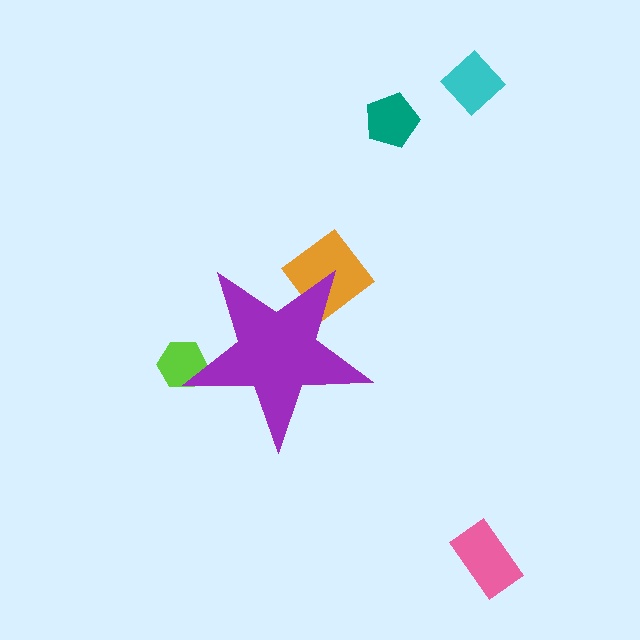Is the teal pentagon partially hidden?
No, the teal pentagon is fully visible.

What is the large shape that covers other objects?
A purple star.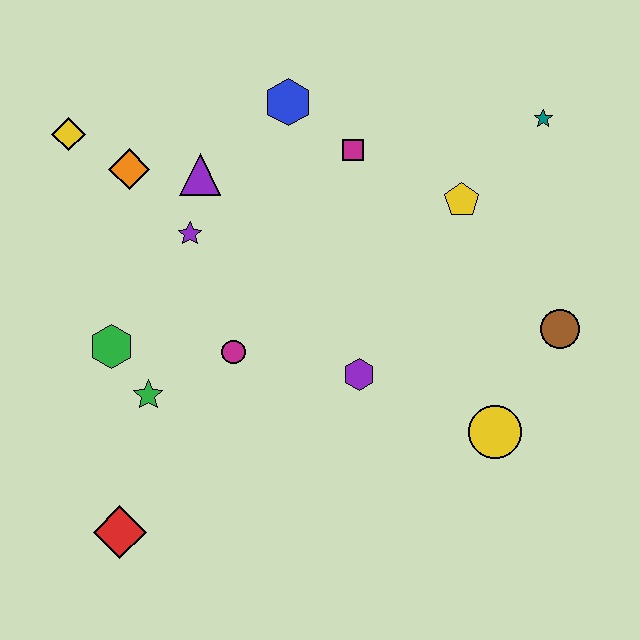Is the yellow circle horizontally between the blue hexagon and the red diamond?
No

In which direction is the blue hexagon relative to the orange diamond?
The blue hexagon is to the right of the orange diamond.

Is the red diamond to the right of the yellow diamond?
Yes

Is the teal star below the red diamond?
No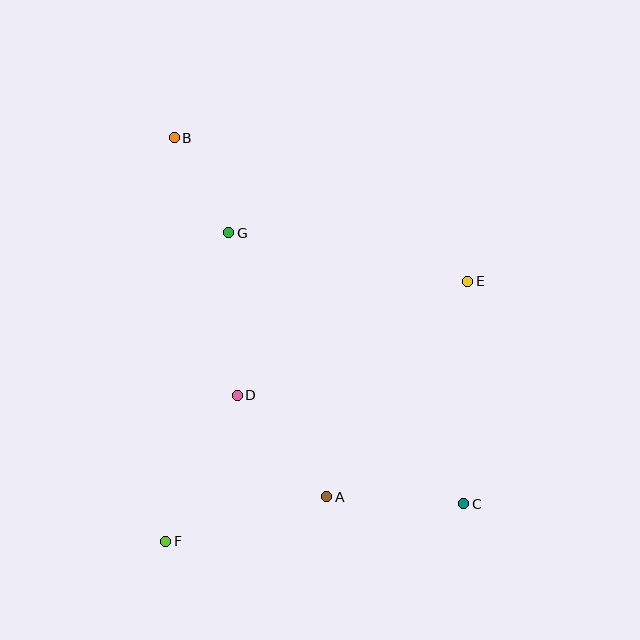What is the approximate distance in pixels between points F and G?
The distance between F and G is approximately 315 pixels.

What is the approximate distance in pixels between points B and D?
The distance between B and D is approximately 265 pixels.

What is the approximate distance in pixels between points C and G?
The distance between C and G is approximately 359 pixels.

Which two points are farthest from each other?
Points B and C are farthest from each other.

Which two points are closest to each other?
Points B and G are closest to each other.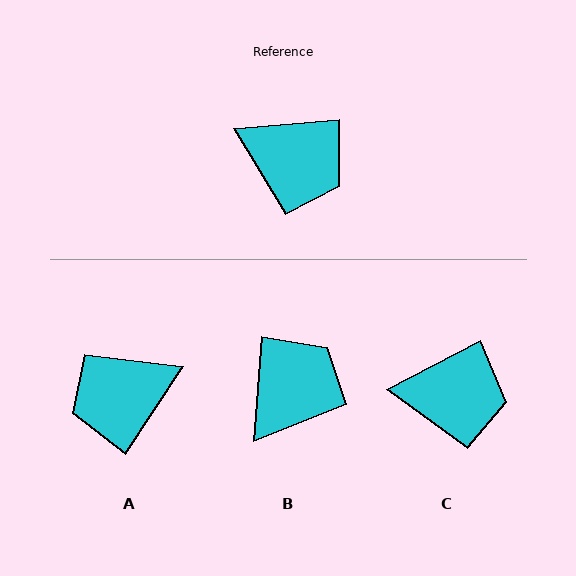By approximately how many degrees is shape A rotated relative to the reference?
Approximately 128 degrees clockwise.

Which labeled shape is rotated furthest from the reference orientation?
A, about 128 degrees away.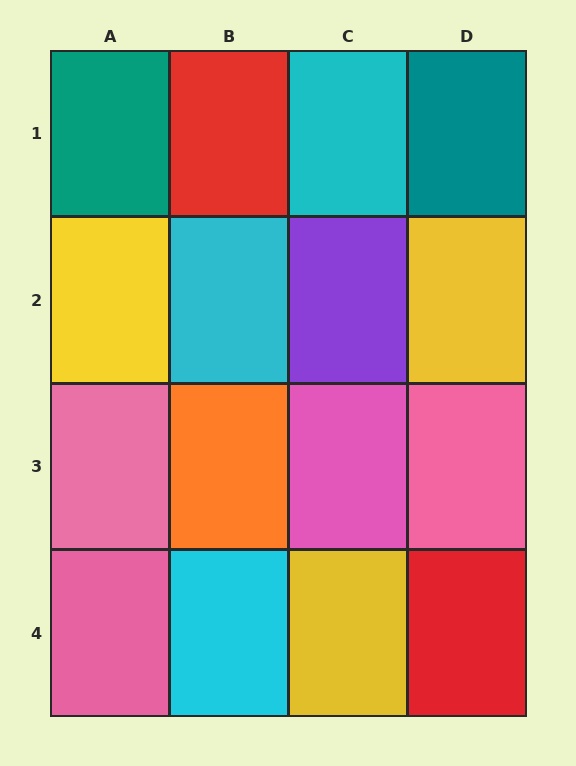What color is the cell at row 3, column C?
Pink.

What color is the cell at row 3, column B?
Orange.